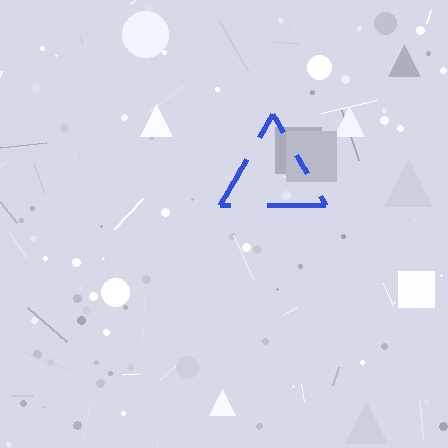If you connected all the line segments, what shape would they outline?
They would outline a triangle.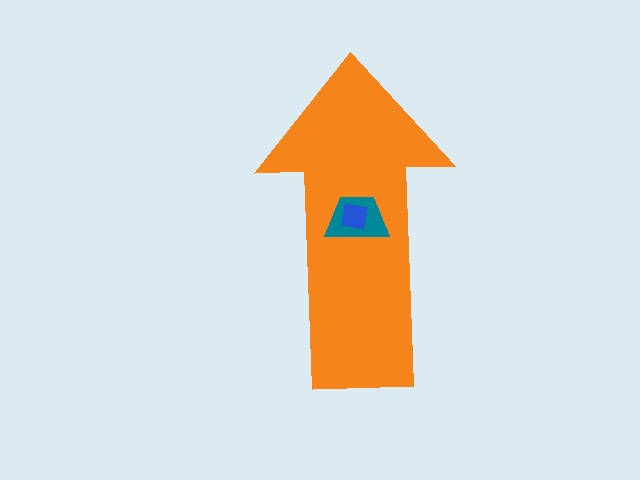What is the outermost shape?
The orange arrow.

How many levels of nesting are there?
3.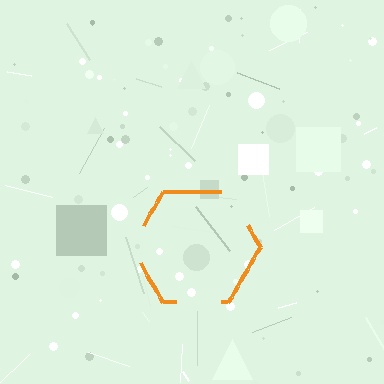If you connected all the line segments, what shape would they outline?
They would outline a hexagon.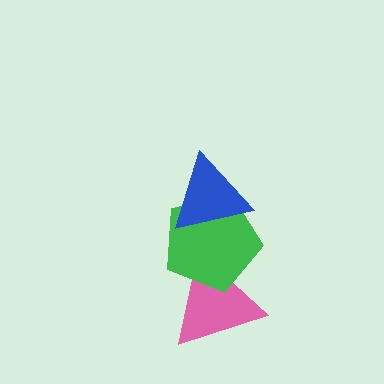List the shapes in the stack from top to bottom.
From top to bottom: the blue triangle, the green pentagon, the pink triangle.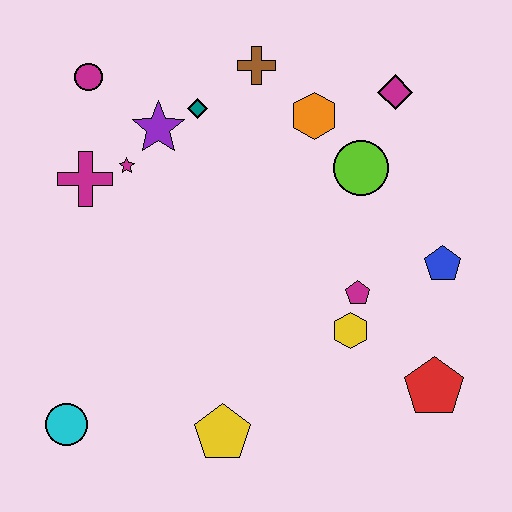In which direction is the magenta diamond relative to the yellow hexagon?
The magenta diamond is above the yellow hexagon.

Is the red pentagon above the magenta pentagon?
No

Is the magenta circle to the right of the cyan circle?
Yes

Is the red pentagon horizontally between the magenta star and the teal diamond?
No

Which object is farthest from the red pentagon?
The magenta circle is farthest from the red pentagon.